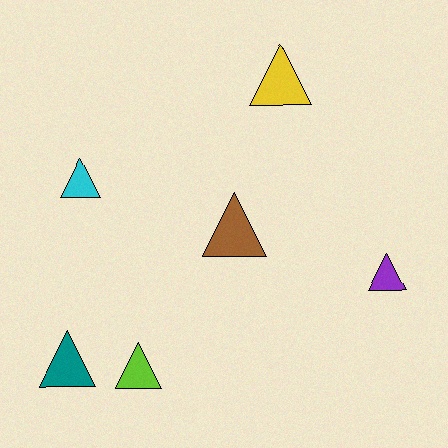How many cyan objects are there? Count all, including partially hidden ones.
There is 1 cyan object.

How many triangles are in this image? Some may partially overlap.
There are 6 triangles.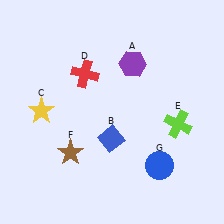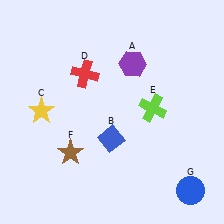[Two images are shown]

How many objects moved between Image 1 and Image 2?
2 objects moved between the two images.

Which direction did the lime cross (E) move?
The lime cross (E) moved left.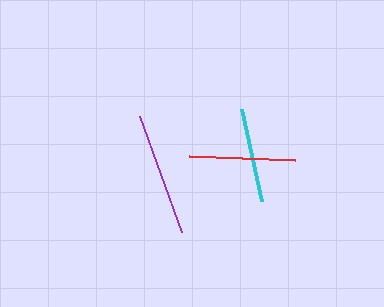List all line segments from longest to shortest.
From longest to shortest: purple, red, cyan.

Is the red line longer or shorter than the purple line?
The purple line is longer than the red line.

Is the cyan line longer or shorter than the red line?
The red line is longer than the cyan line.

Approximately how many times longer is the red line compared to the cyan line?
The red line is approximately 1.1 times the length of the cyan line.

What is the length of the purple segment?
The purple segment is approximately 123 pixels long.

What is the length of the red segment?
The red segment is approximately 105 pixels long.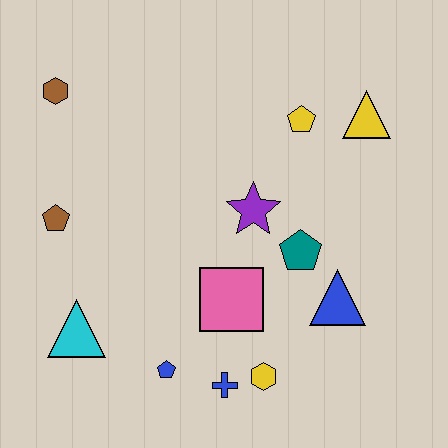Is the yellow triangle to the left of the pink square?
No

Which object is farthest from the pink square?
The brown hexagon is farthest from the pink square.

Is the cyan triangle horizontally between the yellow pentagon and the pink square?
No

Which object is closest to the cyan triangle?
The blue pentagon is closest to the cyan triangle.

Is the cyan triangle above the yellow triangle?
No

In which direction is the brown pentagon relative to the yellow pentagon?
The brown pentagon is to the left of the yellow pentagon.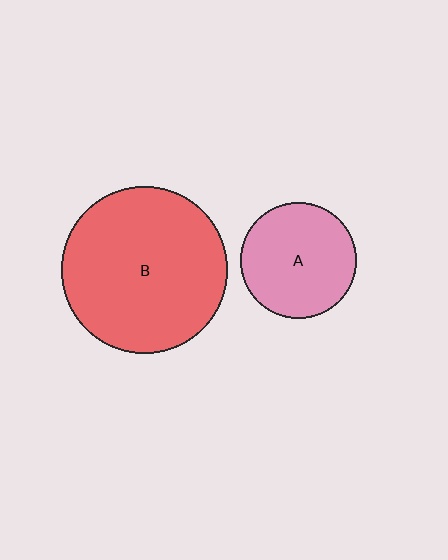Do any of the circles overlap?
No, none of the circles overlap.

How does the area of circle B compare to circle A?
Approximately 2.1 times.